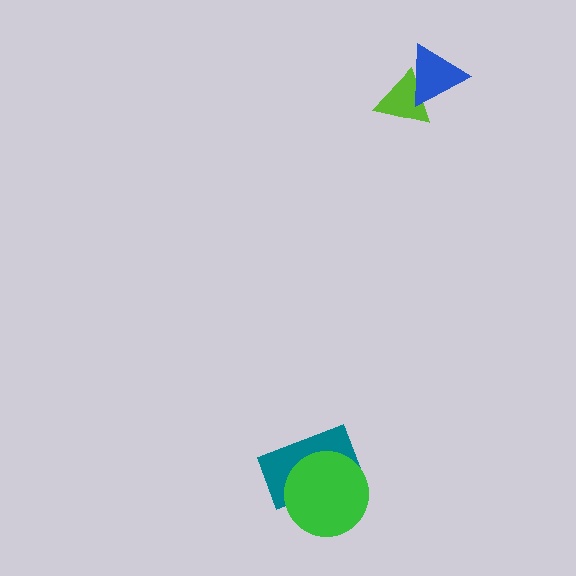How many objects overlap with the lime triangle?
1 object overlaps with the lime triangle.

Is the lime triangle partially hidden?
Yes, it is partially covered by another shape.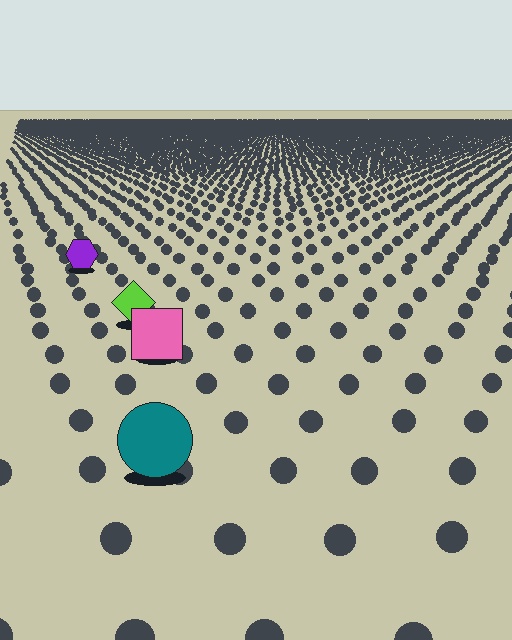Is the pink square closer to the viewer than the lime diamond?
Yes. The pink square is closer — you can tell from the texture gradient: the ground texture is coarser near it.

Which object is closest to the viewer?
The teal circle is closest. The texture marks near it are larger and more spread out.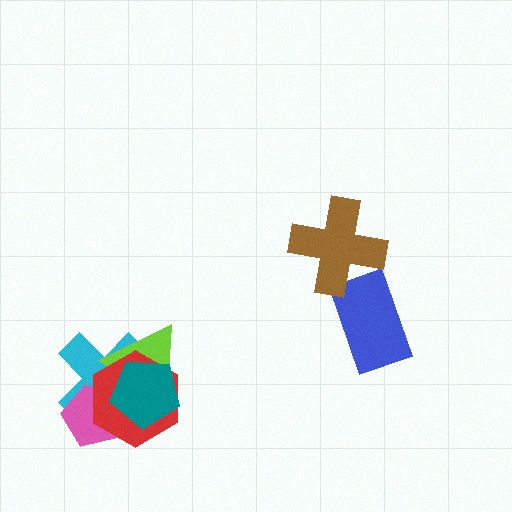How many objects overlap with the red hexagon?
4 objects overlap with the red hexagon.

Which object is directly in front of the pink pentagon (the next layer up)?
The red hexagon is directly in front of the pink pentagon.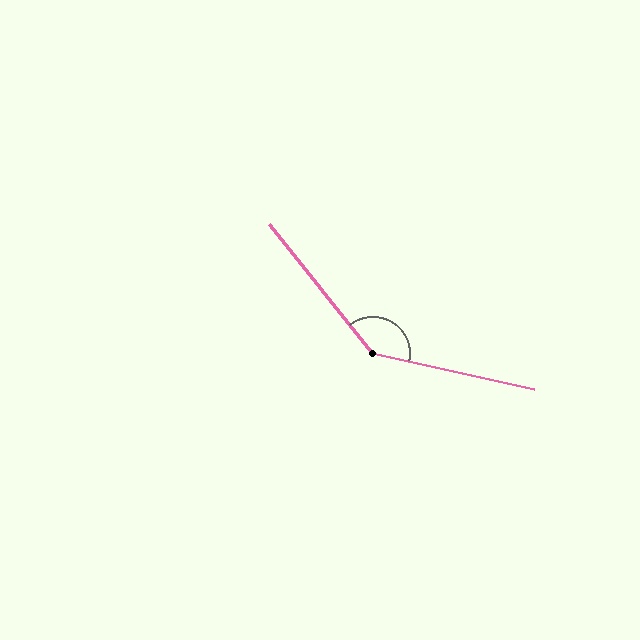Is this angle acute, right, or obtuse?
It is obtuse.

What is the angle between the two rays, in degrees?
Approximately 141 degrees.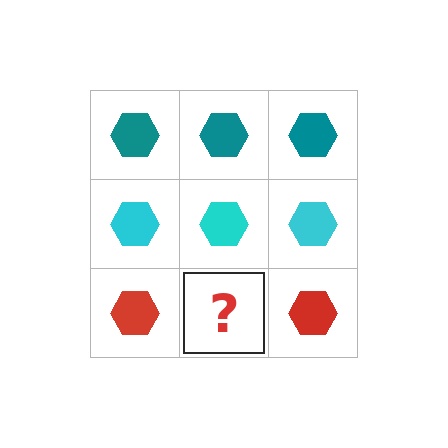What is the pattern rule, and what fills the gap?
The rule is that each row has a consistent color. The gap should be filled with a red hexagon.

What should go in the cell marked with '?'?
The missing cell should contain a red hexagon.